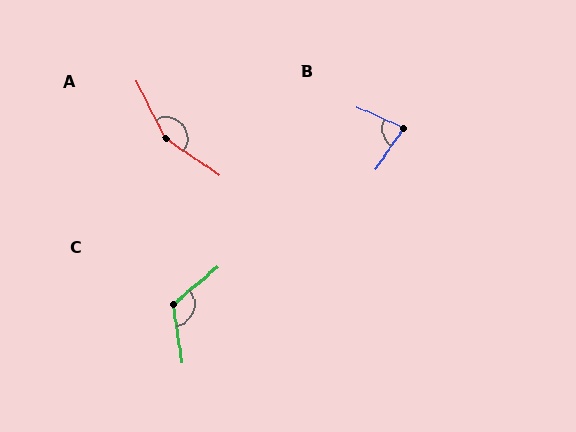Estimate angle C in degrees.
Approximately 121 degrees.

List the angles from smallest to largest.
B (80°), C (121°), A (151°).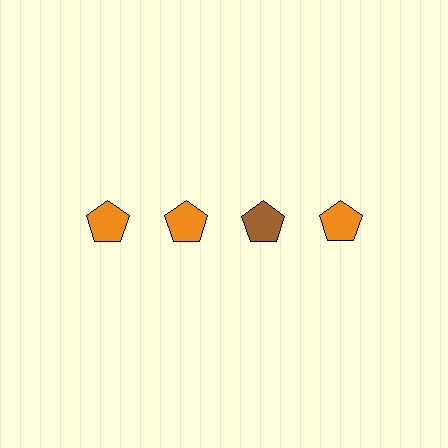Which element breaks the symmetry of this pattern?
The brown pentagon in the top row, center column breaks the symmetry. All other shapes are orange pentagons.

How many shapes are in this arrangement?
There are 4 shapes arranged in a grid pattern.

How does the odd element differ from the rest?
It has a different color: brown instead of orange.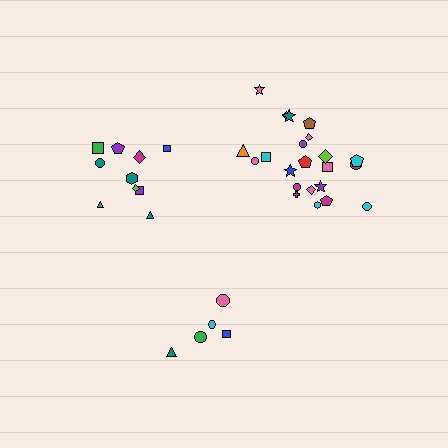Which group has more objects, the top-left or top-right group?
The top-right group.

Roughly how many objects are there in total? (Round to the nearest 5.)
Roughly 35 objects in total.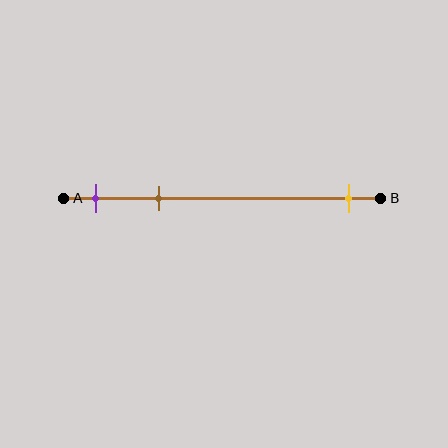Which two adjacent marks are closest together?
The purple and brown marks are the closest adjacent pair.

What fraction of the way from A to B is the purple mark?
The purple mark is approximately 10% (0.1) of the way from A to B.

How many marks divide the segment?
There are 3 marks dividing the segment.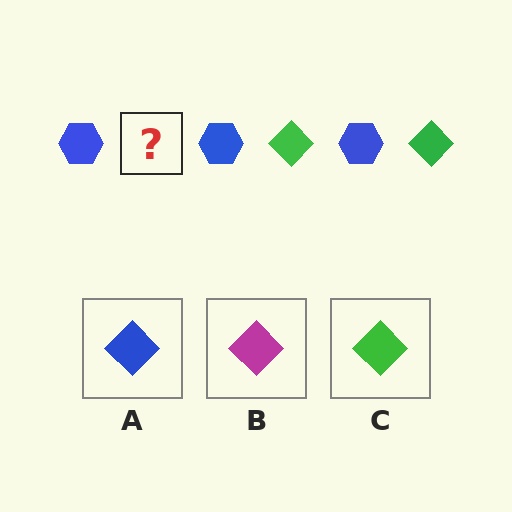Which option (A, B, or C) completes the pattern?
C.